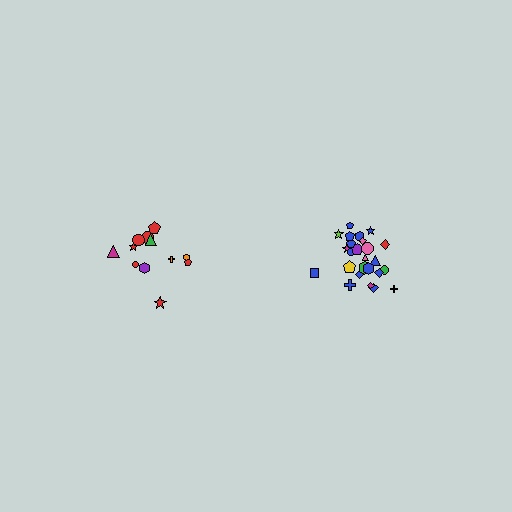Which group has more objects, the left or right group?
The right group.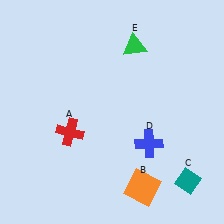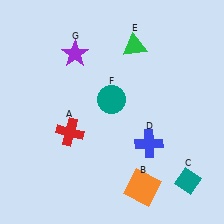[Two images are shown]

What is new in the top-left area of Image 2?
A teal circle (F) was added in the top-left area of Image 2.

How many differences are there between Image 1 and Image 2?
There are 2 differences between the two images.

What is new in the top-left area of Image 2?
A purple star (G) was added in the top-left area of Image 2.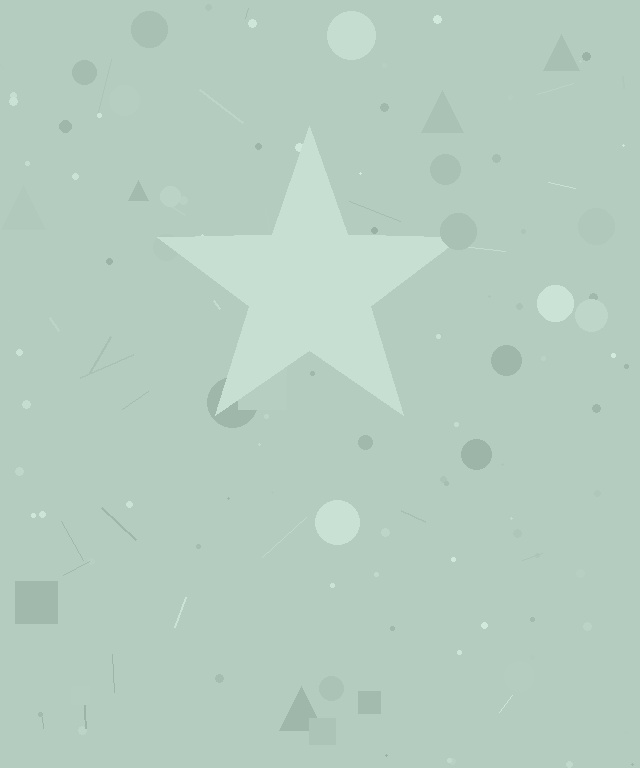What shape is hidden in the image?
A star is hidden in the image.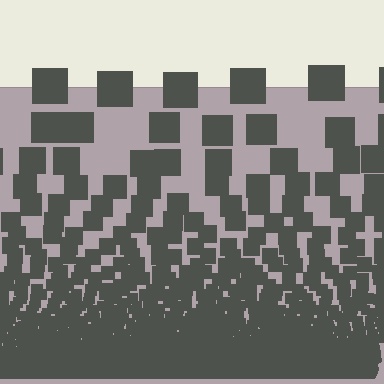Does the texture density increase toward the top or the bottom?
Density increases toward the bottom.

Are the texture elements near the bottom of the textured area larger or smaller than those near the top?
Smaller. The gradient is inverted — elements near the bottom are smaller and denser.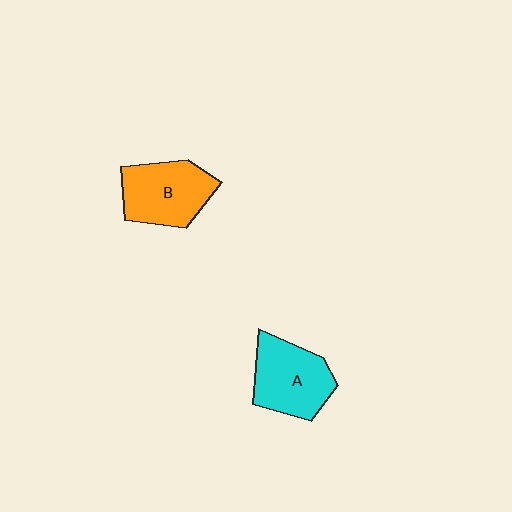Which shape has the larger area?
Shape A (cyan).